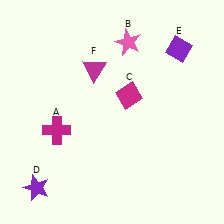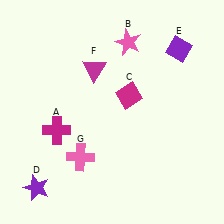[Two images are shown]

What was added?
A pink cross (G) was added in Image 2.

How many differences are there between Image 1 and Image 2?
There is 1 difference between the two images.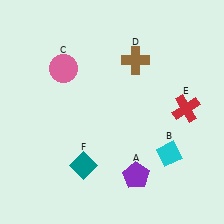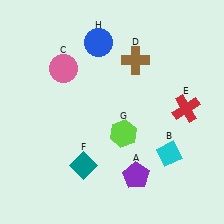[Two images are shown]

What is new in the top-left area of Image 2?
A blue circle (H) was added in the top-left area of Image 2.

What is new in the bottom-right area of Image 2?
A lime hexagon (G) was added in the bottom-right area of Image 2.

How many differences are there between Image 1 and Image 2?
There are 2 differences between the two images.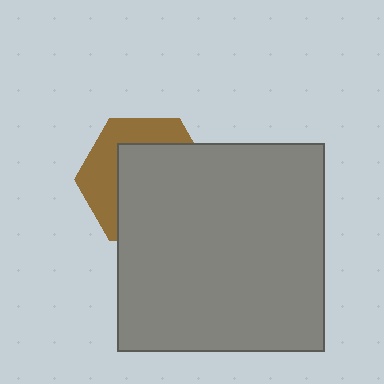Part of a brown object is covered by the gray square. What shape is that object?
It is a hexagon.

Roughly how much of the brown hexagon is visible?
A small part of it is visible (roughly 38%).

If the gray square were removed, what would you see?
You would see the complete brown hexagon.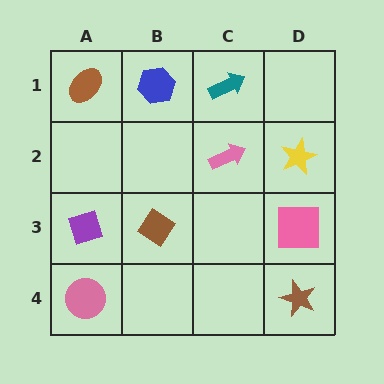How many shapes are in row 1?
3 shapes.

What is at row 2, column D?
A yellow star.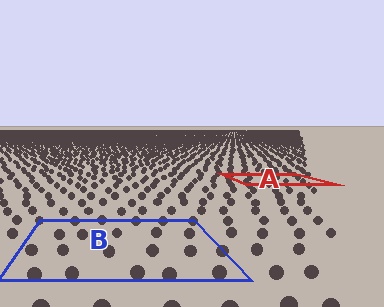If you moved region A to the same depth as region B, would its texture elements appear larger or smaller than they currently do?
They would appear larger. At a closer depth, the same texture elements are projected at a bigger on-screen size.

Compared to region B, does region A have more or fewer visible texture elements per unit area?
Region A has more texture elements per unit area — they are packed more densely because it is farther away.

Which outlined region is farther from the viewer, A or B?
Region A is farther from the viewer — the texture elements inside it appear smaller and more densely packed.